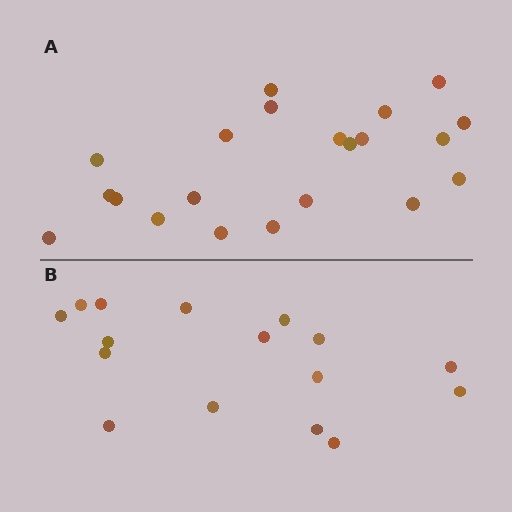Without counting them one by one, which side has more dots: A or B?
Region A (the top region) has more dots.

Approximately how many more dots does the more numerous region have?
Region A has about 5 more dots than region B.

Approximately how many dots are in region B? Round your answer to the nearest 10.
About 20 dots. (The exact count is 16, which rounds to 20.)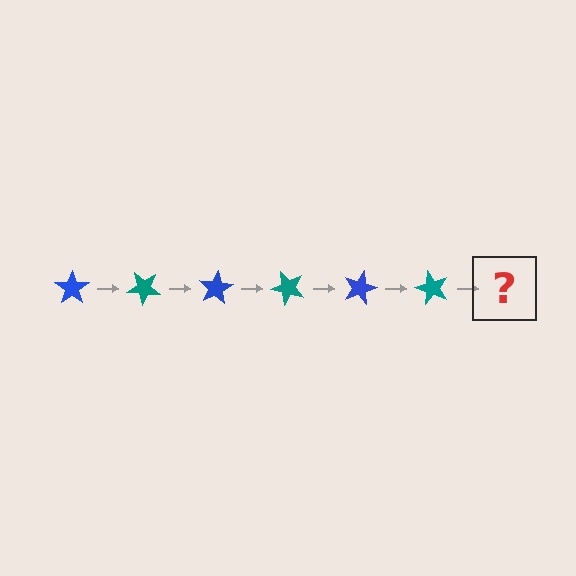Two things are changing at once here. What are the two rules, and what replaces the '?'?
The two rules are that it rotates 40 degrees each step and the color cycles through blue and teal. The '?' should be a blue star, rotated 240 degrees from the start.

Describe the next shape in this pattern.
It should be a blue star, rotated 240 degrees from the start.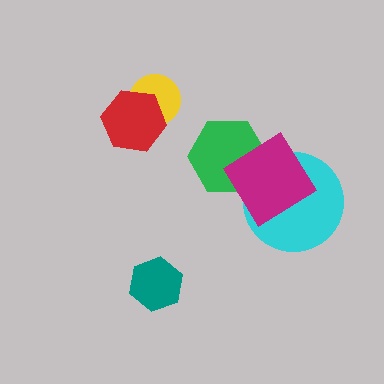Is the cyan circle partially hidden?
Yes, it is partially covered by another shape.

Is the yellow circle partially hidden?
Yes, it is partially covered by another shape.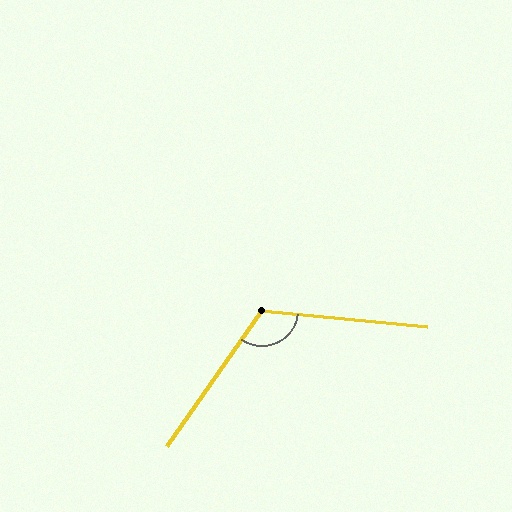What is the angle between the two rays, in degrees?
Approximately 119 degrees.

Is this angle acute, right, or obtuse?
It is obtuse.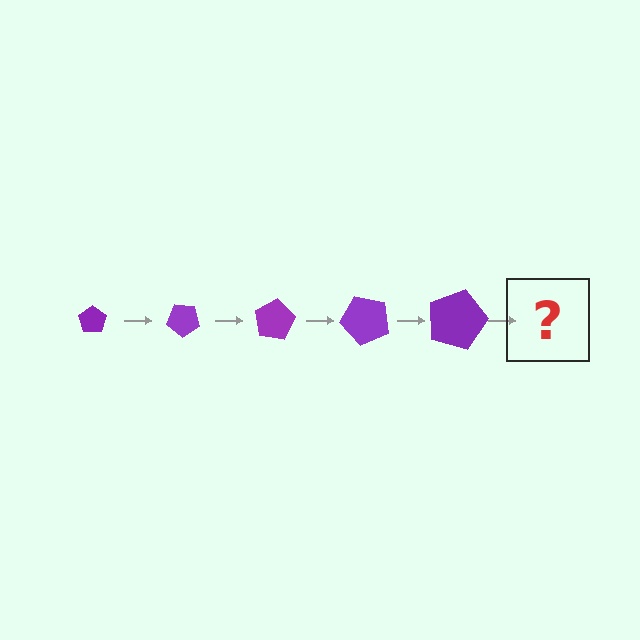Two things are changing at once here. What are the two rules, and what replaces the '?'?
The two rules are that the pentagon grows larger each step and it rotates 40 degrees each step. The '?' should be a pentagon, larger than the previous one and rotated 200 degrees from the start.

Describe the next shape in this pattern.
It should be a pentagon, larger than the previous one and rotated 200 degrees from the start.